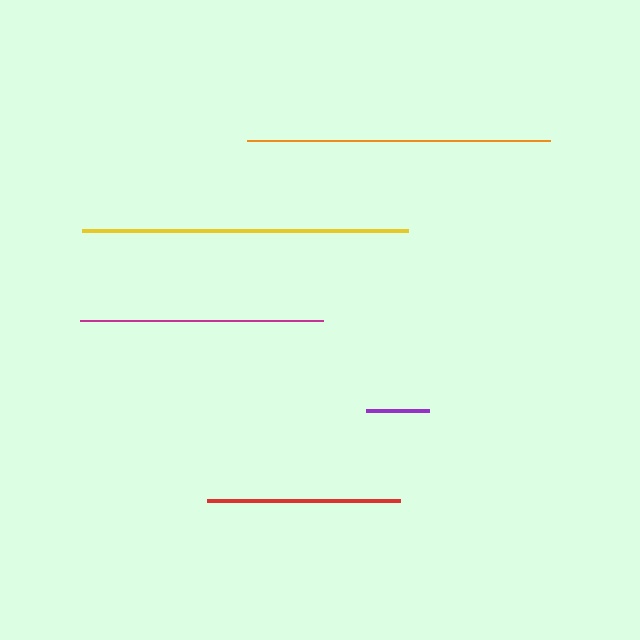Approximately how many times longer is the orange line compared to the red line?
The orange line is approximately 1.6 times the length of the red line.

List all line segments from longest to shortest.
From longest to shortest: yellow, orange, magenta, red, purple.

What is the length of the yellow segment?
The yellow segment is approximately 325 pixels long.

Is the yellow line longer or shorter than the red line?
The yellow line is longer than the red line.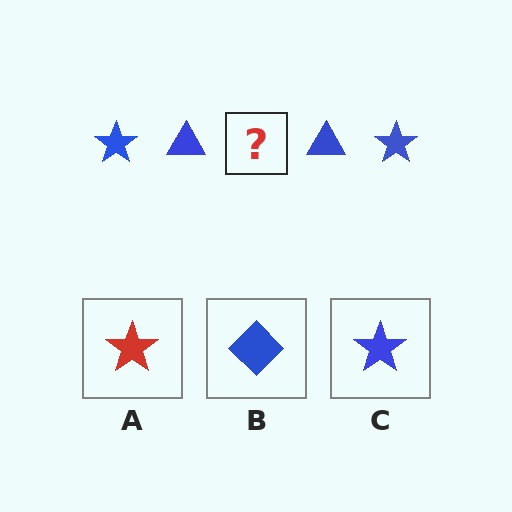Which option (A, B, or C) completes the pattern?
C.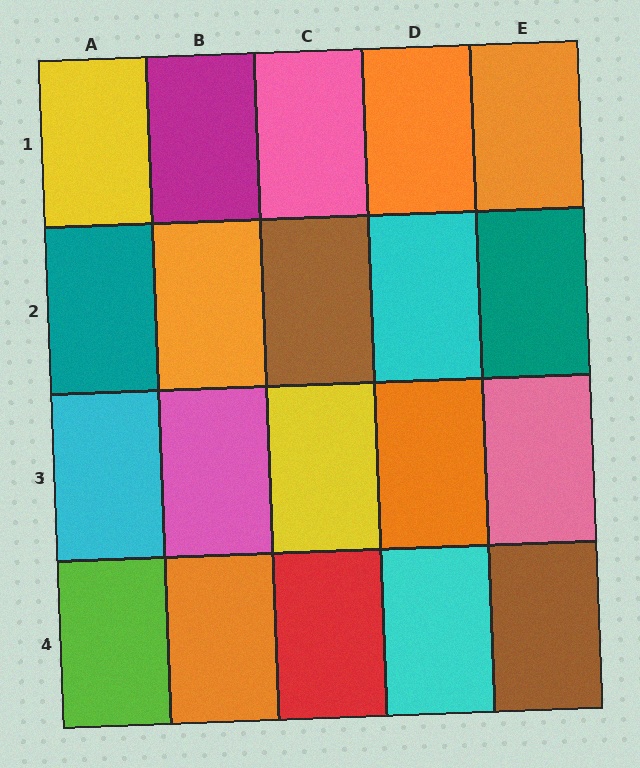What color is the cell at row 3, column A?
Cyan.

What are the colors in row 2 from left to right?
Teal, orange, brown, cyan, teal.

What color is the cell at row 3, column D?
Orange.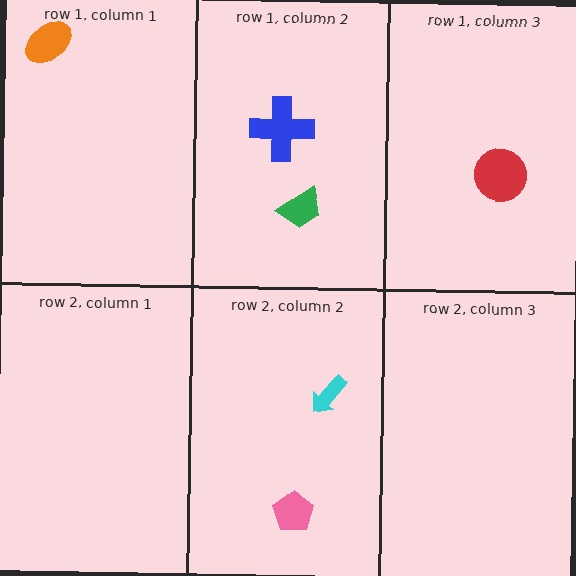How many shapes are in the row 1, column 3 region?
1.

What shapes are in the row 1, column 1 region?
The orange ellipse.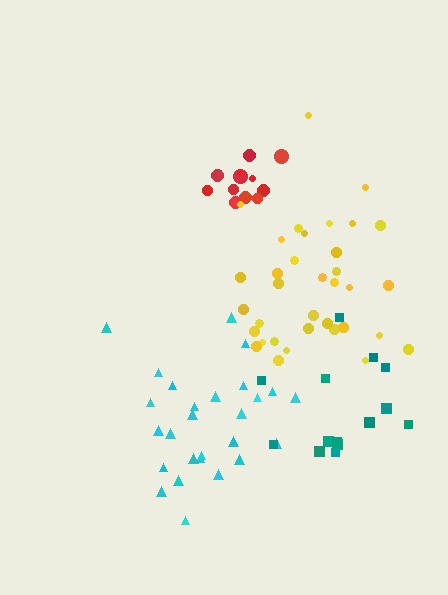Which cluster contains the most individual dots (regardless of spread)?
Yellow (35).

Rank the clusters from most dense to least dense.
red, yellow, cyan, teal.